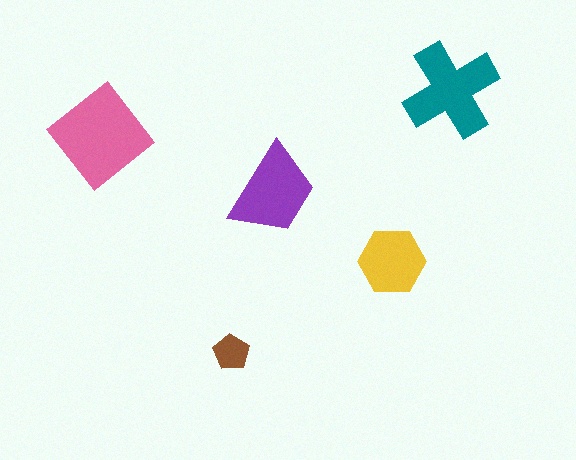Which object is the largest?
The pink diamond.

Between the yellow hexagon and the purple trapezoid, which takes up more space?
The purple trapezoid.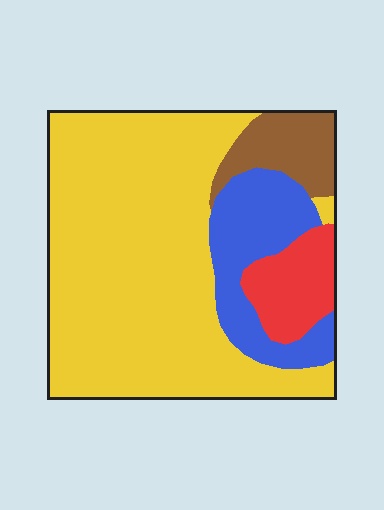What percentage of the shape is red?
Red takes up less than a sixth of the shape.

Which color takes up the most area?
Yellow, at roughly 65%.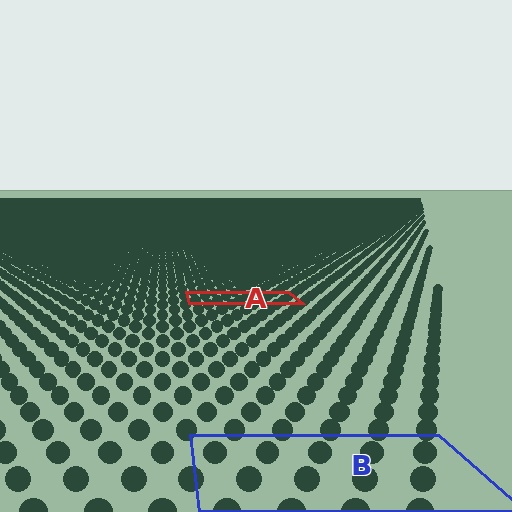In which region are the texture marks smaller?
The texture marks are smaller in region A, because it is farther away.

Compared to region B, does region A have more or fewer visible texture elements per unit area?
Region A has more texture elements per unit area — they are packed more densely because it is farther away.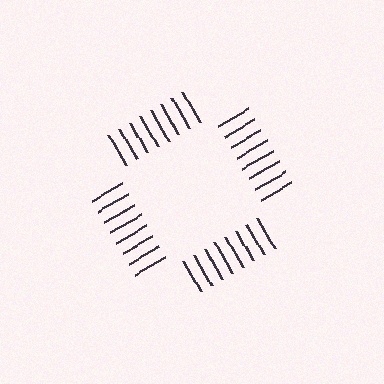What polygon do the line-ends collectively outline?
An illusory square — the line segments terminate on its edges but no continuous stroke is drawn.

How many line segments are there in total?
32 — 8 along each of the 4 edges.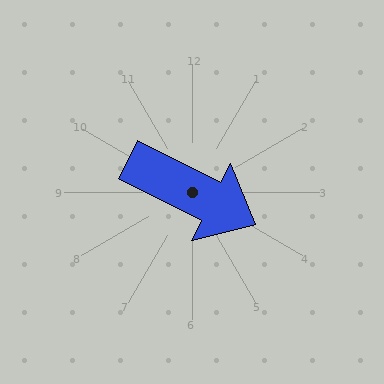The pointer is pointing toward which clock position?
Roughly 4 o'clock.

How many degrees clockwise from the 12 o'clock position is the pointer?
Approximately 117 degrees.